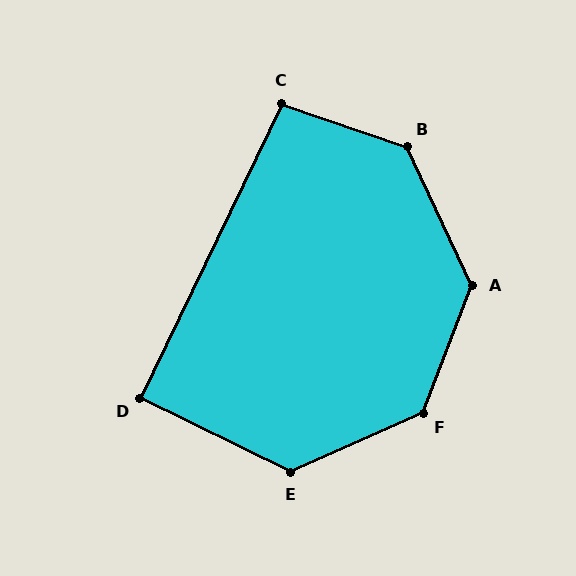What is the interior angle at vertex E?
Approximately 130 degrees (obtuse).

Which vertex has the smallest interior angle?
D, at approximately 91 degrees.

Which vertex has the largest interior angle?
F, at approximately 135 degrees.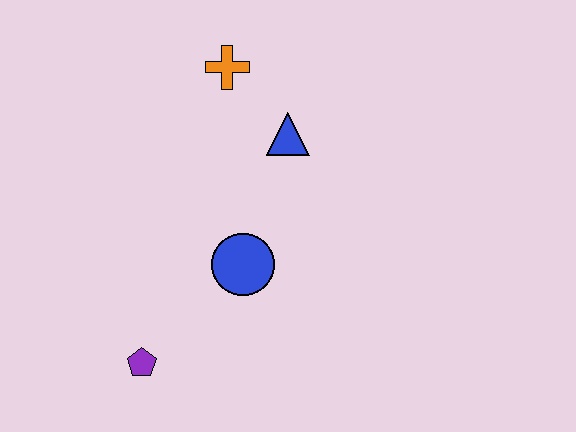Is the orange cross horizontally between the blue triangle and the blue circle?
No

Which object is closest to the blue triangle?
The orange cross is closest to the blue triangle.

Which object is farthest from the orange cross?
The purple pentagon is farthest from the orange cross.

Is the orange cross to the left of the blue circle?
Yes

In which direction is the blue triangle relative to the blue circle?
The blue triangle is above the blue circle.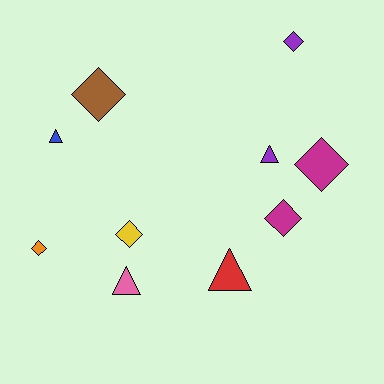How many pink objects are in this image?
There is 1 pink object.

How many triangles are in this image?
There are 4 triangles.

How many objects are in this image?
There are 10 objects.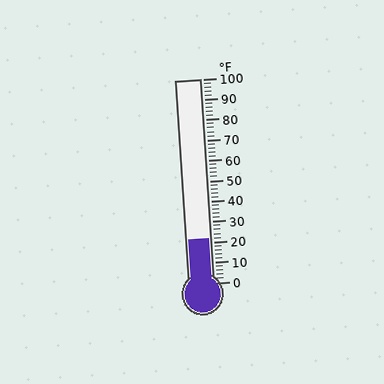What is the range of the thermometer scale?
The thermometer scale ranges from 0°F to 100°F.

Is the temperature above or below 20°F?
The temperature is above 20°F.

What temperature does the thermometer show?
The thermometer shows approximately 22°F.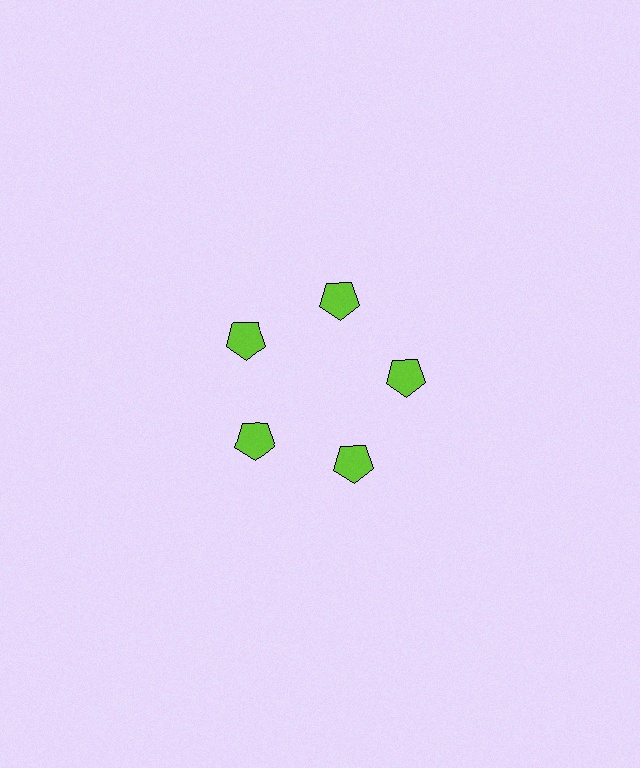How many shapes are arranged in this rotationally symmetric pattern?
There are 5 shapes, arranged in 5 groups of 1.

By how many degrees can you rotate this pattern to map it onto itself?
The pattern maps onto itself every 72 degrees of rotation.